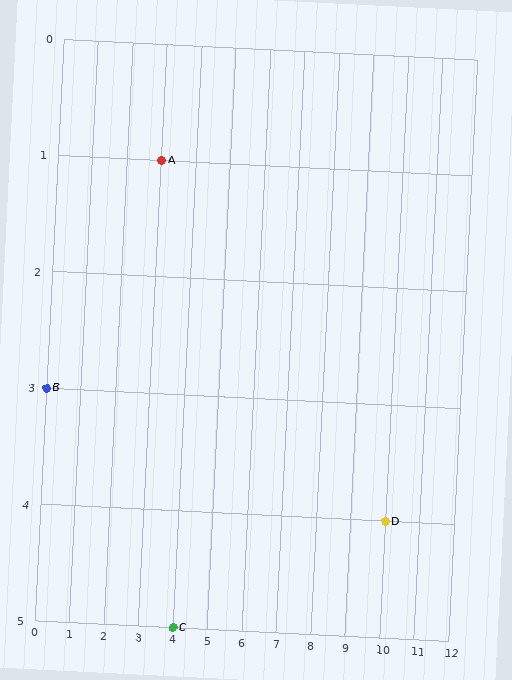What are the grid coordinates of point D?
Point D is at grid coordinates (10, 4).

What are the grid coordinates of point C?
Point C is at grid coordinates (4, 5).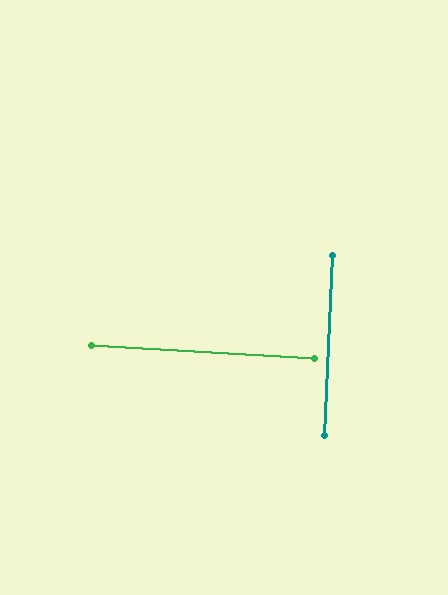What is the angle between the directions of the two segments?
Approximately 89 degrees.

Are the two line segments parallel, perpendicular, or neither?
Perpendicular — they meet at approximately 89°.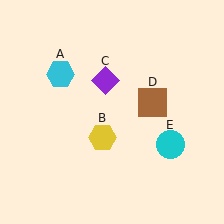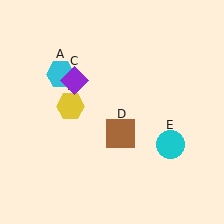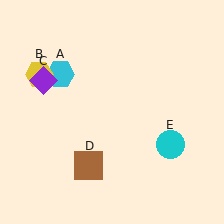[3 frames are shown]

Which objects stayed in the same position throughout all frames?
Cyan hexagon (object A) and cyan circle (object E) remained stationary.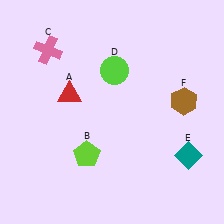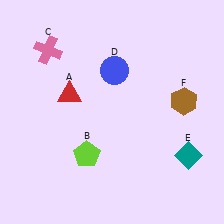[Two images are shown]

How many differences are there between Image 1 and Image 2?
There is 1 difference between the two images.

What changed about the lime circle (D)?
In Image 1, D is lime. In Image 2, it changed to blue.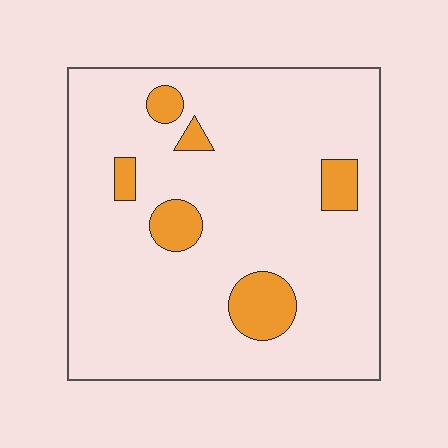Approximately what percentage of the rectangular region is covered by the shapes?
Approximately 10%.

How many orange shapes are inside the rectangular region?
6.